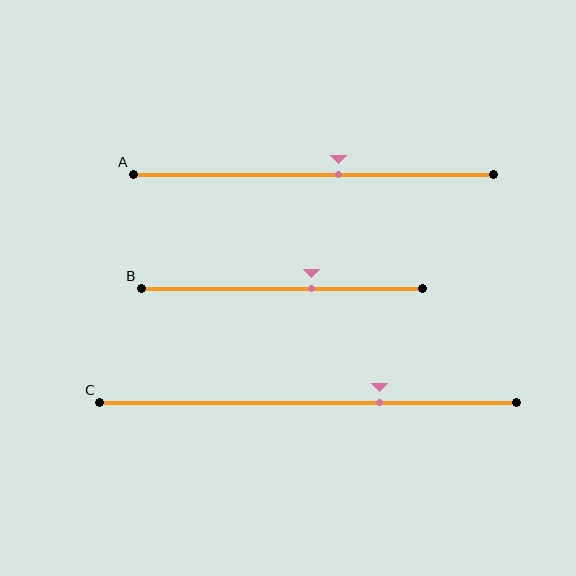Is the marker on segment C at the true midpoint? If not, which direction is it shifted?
No, the marker on segment C is shifted to the right by about 17% of the segment length.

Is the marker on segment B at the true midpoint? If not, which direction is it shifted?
No, the marker on segment B is shifted to the right by about 11% of the segment length.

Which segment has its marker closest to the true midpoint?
Segment A has its marker closest to the true midpoint.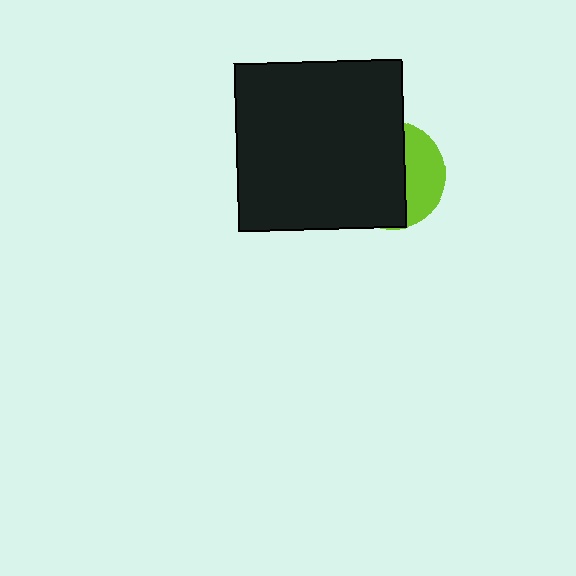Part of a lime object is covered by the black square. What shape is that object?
It is a circle.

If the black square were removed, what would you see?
You would see the complete lime circle.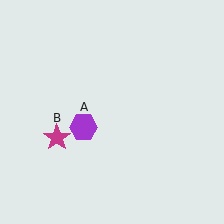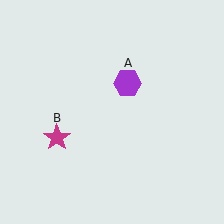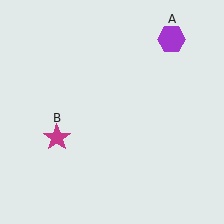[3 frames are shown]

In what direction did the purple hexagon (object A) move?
The purple hexagon (object A) moved up and to the right.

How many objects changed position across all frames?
1 object changed position: purple hexagon (object A).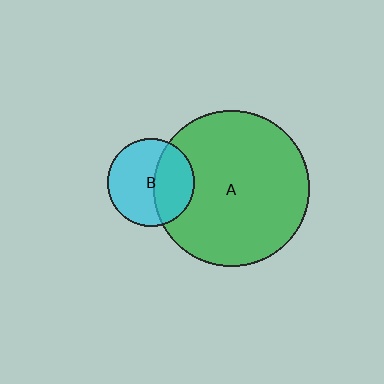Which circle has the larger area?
Circle A (green).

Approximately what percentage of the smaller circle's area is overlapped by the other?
Approximately 40%.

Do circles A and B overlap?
Yes.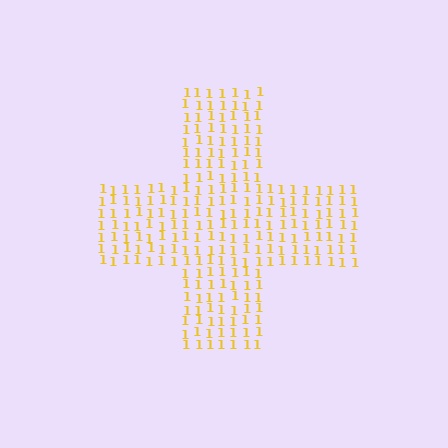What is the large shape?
The large shape is a cross.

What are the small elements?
The small elements are digit 1's.